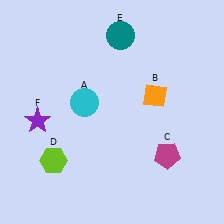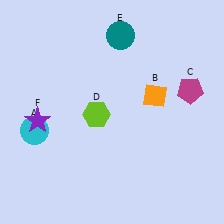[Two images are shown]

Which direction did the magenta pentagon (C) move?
The magenta pentagon (C) moved up.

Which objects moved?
The objects that moved are: the cyan circle (A), the magenta pentagon (C), the lime hexagon (D).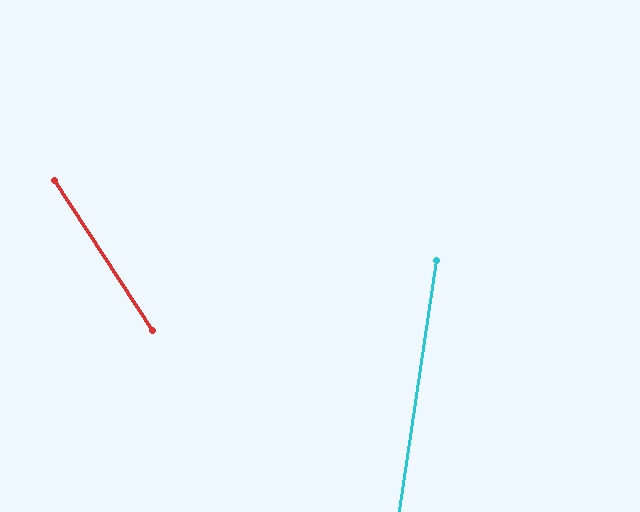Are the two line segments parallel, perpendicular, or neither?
Neither parallel nor perpendicular — they differ by about 42°.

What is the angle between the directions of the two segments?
Approximately 42 degrees.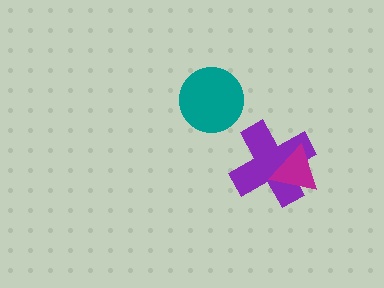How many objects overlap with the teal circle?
0 objects overlap with the teal circle.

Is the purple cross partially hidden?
Yes, it is partially covered by another shape.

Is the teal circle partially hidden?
No, no other shape covers it.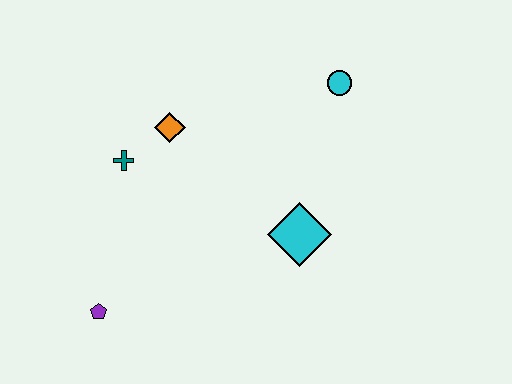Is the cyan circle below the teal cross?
No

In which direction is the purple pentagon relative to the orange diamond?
The purple pentagon is below the orange diamond.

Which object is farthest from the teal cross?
The cyan circle is farthest from the teal cross.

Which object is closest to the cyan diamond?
The cyan circle is closest to the cyan diamond.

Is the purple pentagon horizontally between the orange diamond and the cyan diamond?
No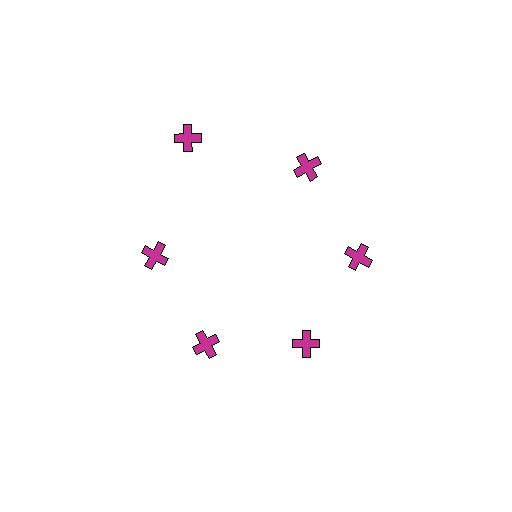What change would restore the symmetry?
The symmetry would be restored by moving it inward, back onto the ring so that all 6 crosses sit at equal angles and equal distance from the center.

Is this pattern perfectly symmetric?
No. The 6 magenta crosses are arranged in a ring, but one element near the 11 o'clock position is pushed outward from the center, breaking the 6-fold rotational symmetry.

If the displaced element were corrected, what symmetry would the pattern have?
It would have 6-fold rotational symmetry — the pattern would map onto itself every 60 degrees.